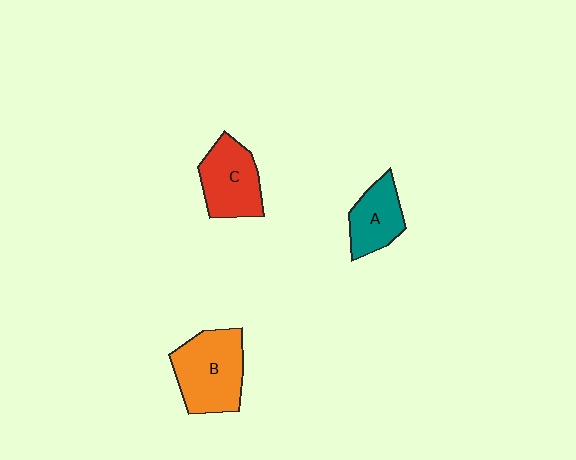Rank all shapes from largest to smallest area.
From largest to smallest: B (orange), C (red), A (teal).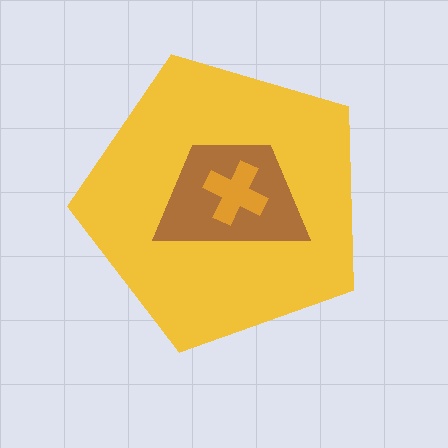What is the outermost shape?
The yellow pentagon.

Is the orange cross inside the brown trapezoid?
Yes.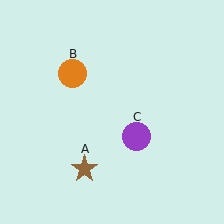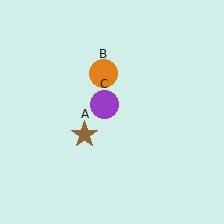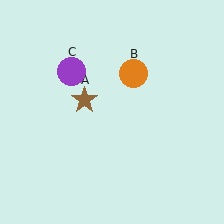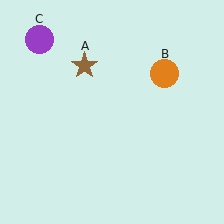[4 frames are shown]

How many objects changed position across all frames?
3 objects changed position: brown star (object A), orange circle (object B), purple circle (object C).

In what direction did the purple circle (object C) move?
The purple circle (object C) moved up and to the left.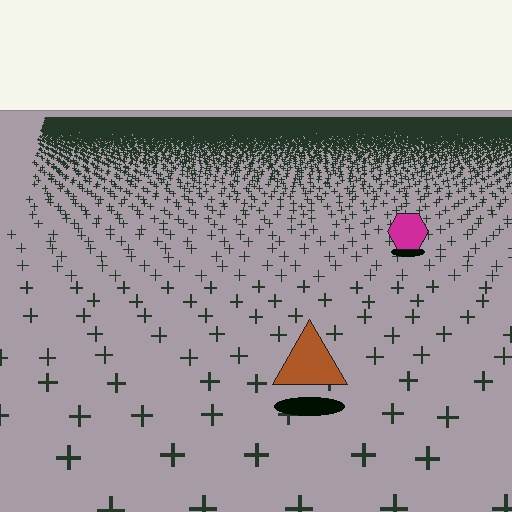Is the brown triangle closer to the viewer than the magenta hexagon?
Yes. The brown triangle is closer — you can tell from the texture gradient: the ground texture is coarser near it.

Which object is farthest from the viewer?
The magenta hexagon is farthest from the viewer. It appears smaller and the ground texture around it is denser.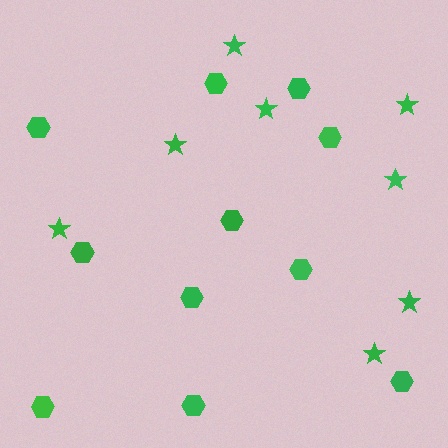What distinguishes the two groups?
There are 2 groups: one group of stars (8) and one group of hexagons (11).